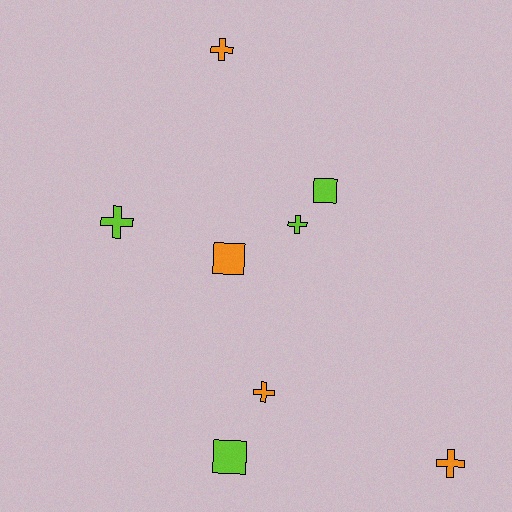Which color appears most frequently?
Orange, with 4 objects.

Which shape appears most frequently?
Cross, with 5 objects.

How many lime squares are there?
There are 2 lime squares.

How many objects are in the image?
There are 8 objects.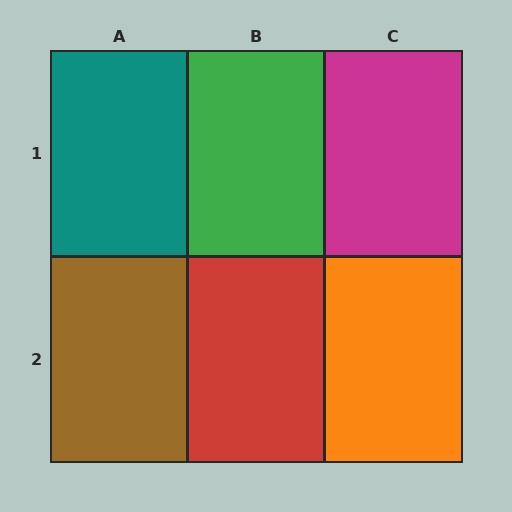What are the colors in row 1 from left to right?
Teal, green, magenta.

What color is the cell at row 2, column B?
Red.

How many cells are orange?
1 cell is orange.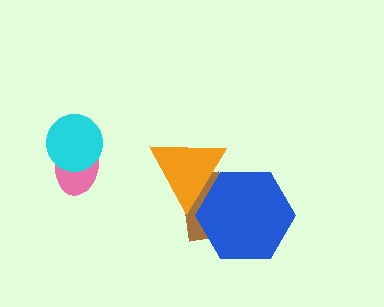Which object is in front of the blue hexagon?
The orange triangle is in front of the blue hexagon.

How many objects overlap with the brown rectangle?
2 objects overlap with the brown rectangle.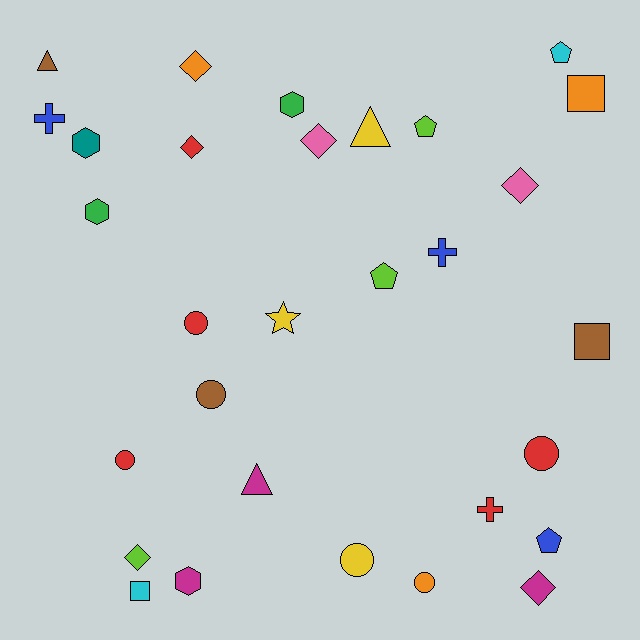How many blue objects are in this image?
There are 3 blue objects.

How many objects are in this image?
There are 30 objects.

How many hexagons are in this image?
There are 4 hexagons.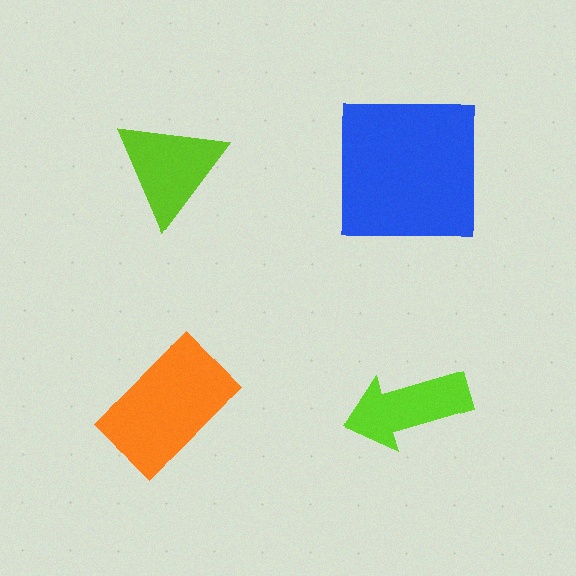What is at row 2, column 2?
A lime arrow.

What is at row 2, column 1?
An orange rectangle.